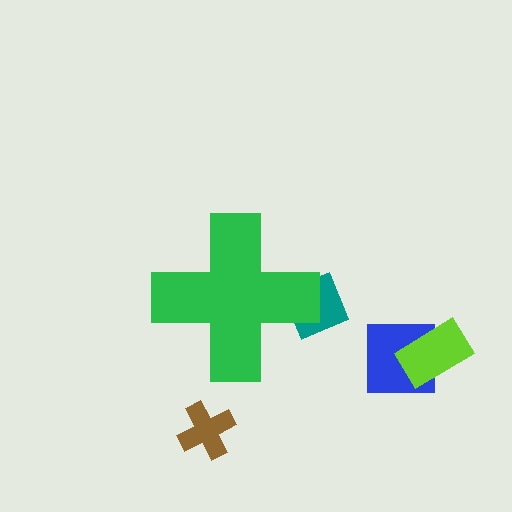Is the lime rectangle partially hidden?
No, the lime rectangle is fully visible.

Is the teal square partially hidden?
Yes, the teal square is partially hidden behind the green cross.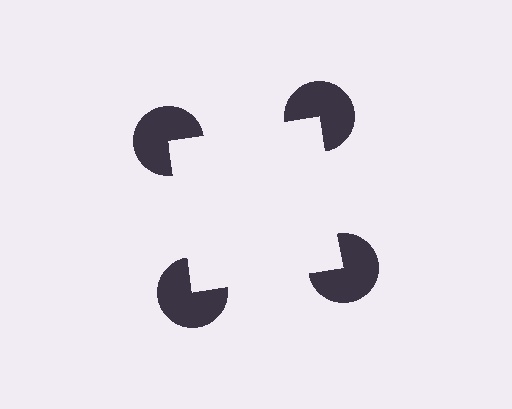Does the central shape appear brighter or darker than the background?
It typically appears slightly brighter than the background, even though no actual brightness change is drawn.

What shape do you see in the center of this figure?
An illusory square — its edges are inferred from the aligned wedge cuts in the pac-man discs, not physically drawn.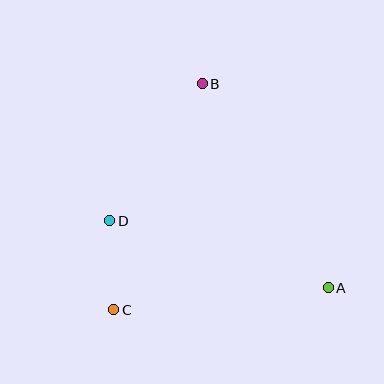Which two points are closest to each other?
Points C and D are closest to each other.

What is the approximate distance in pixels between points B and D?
The distance between B and D is approximately 165 pixels.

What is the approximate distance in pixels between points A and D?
The distance between A and D is approximately 229 pixels.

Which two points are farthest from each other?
Points B and C are farthest from each other.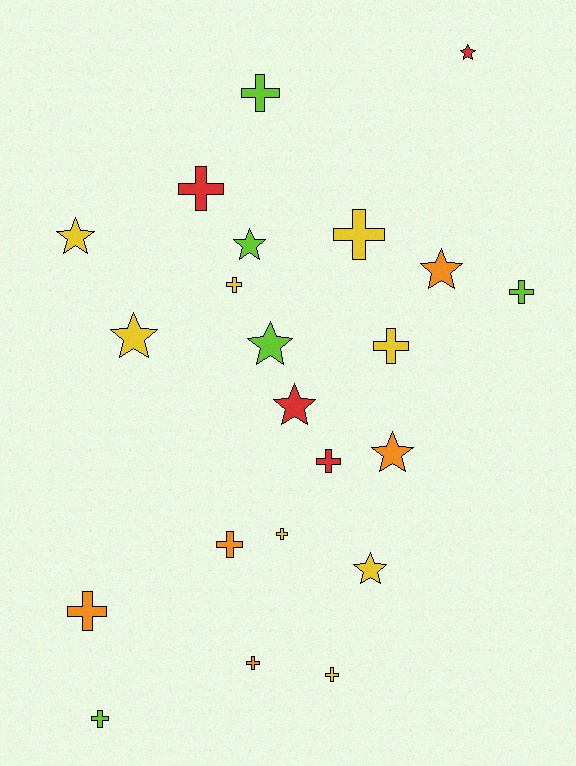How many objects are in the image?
There are 22 objects.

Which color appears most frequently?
Yellow, with 8 objects.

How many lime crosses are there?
There are 3 lime crosses.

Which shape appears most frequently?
Cross, with 13 objects.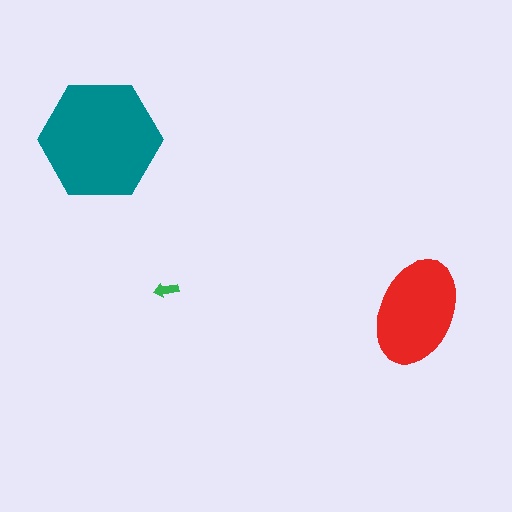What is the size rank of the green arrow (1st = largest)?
3rd.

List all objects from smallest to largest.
The green arrow, the red ellipse, the teal hexagon.